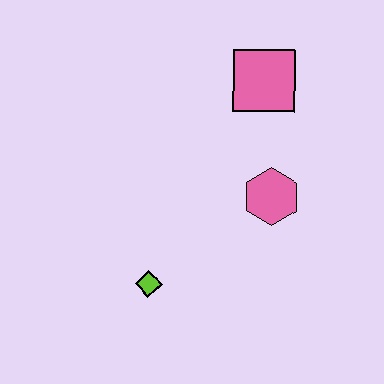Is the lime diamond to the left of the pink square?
Yes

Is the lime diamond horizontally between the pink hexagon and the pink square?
No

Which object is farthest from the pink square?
The lime diamond is farthest from the pink square.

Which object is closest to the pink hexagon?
The pink square is closest to the pink hexagon.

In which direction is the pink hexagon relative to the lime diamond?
The pink hexagon is to the right of the lime diamond.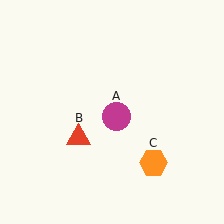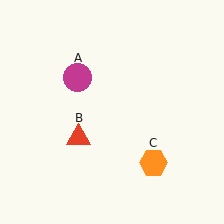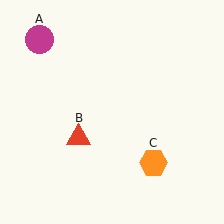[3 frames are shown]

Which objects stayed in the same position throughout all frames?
Red triangle (object B) and orange hexagon (object C) remained stationary.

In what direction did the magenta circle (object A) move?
The magenta circle (object A) moved up and to the left.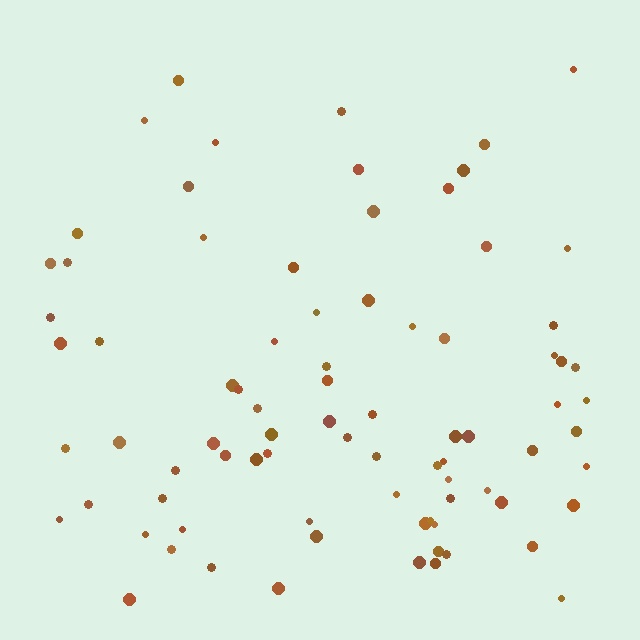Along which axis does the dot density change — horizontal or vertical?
Vertical.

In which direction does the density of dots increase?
From top to bottom, with the bottom side densest.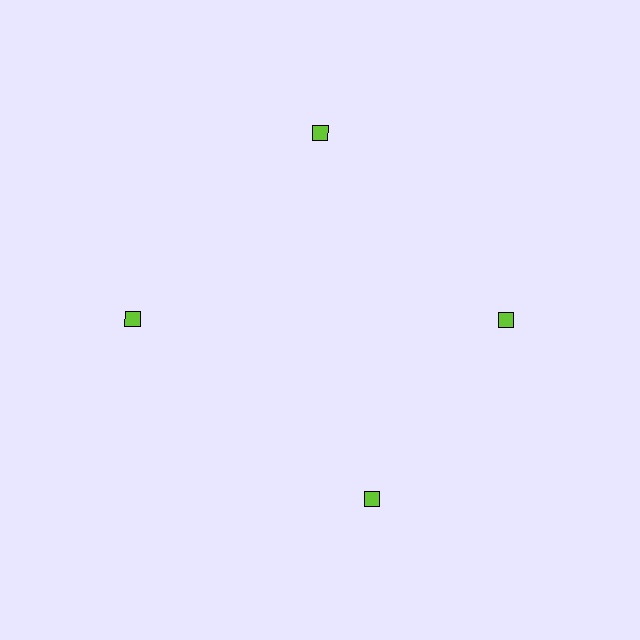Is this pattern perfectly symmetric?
No. The 4 lime diamonds are arranged in a ring, but one element near the 6 o'clock position is rotated out of alignment along the ring, breaking the 4-fold rotational symmetry.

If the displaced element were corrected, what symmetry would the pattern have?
It would have 4-fold rotational symmetry — the pattern would map onto itself every 90 degrees.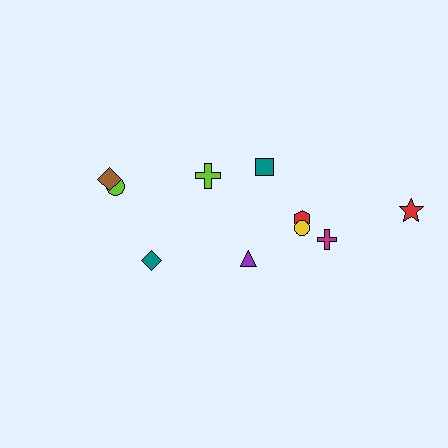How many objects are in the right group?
There are 6 objects.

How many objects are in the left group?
There are 4 objects.